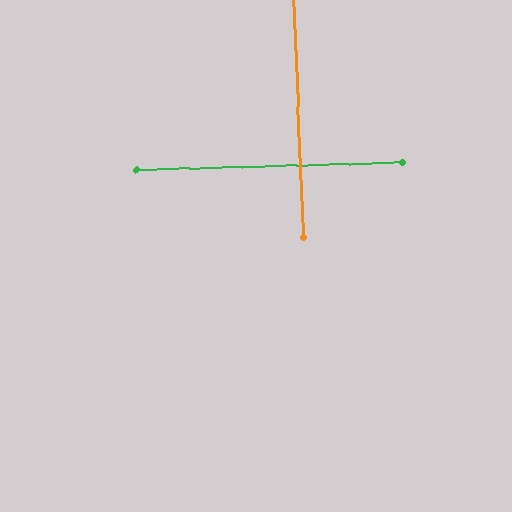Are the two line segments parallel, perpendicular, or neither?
Perpendicular — they meet at approximately 89°.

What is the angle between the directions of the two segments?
Approximately 89 degrees.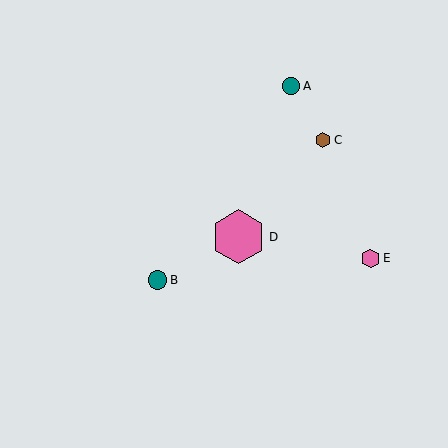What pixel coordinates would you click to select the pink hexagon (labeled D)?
Click at (239, 237) to select the pink hexagon D.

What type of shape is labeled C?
Shape C is a brown hexagon.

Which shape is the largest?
The pink hexagon (labeled D) is the largest.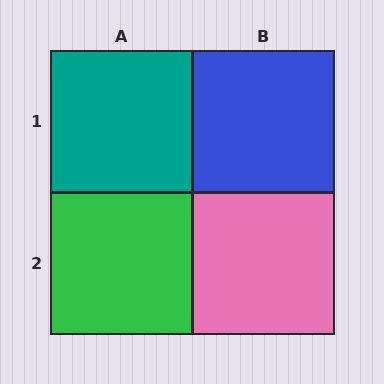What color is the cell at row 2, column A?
Green.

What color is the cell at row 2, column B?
Pink.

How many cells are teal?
1 cell is teal.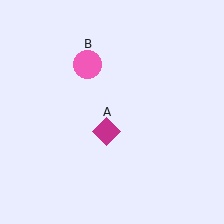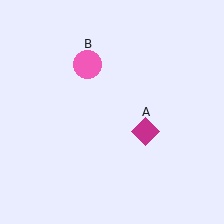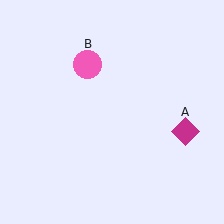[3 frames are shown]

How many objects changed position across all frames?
1 object changed position: magenta diamond (object A).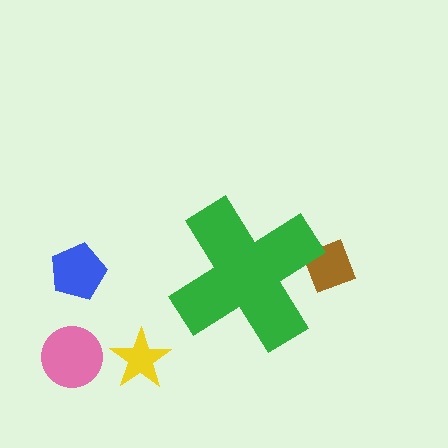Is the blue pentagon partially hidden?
No, the blue pentagon is fully visible.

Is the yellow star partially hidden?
No, the yellow star is fully visible.